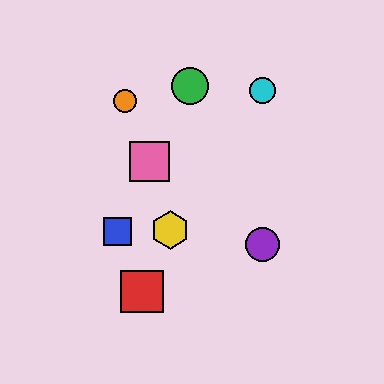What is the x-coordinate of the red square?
The red square is at x≈142.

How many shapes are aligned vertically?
2 shapes (the purple circle, the cyan circle) are aligned vertically.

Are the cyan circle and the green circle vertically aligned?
No, the cyan circle is at x≈262 and the green circle is at x≈190.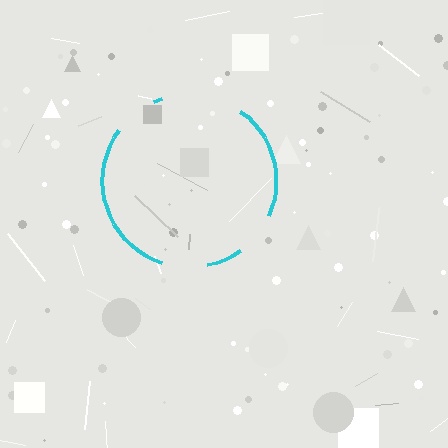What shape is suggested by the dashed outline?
The dashed outline suggests a circle.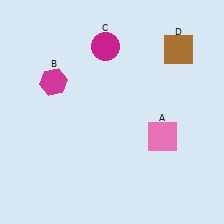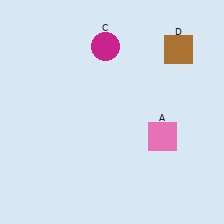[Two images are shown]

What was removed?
The magenta hexagon (B) was removed in Image 2.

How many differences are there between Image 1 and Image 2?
There is 1 difference between the two images.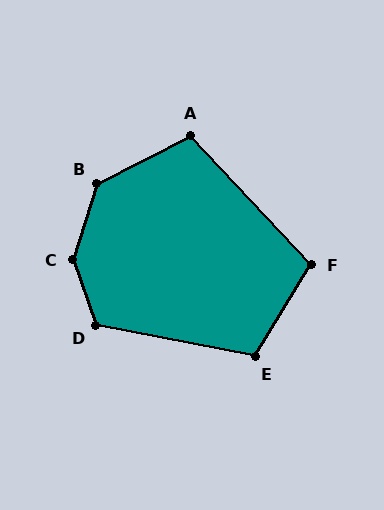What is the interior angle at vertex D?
Approximately 120 degrees (obtuse).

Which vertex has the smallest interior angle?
F, at approximately 106 degrees.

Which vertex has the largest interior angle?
C, at approximately 143 degrees.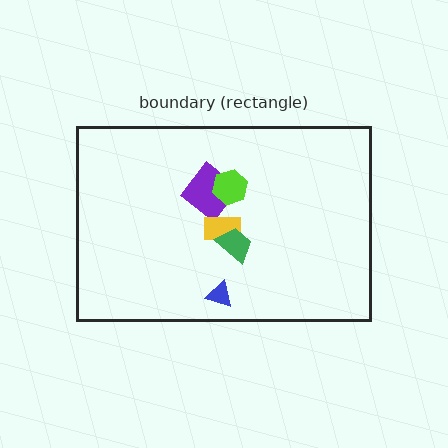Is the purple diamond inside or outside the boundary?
Inside.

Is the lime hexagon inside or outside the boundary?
Inside.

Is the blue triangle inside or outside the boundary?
Inside.